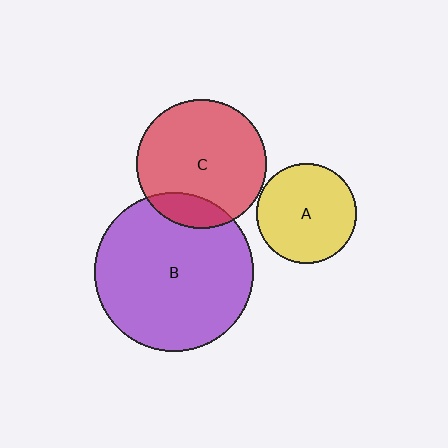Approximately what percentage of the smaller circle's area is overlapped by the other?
Approximately 15%.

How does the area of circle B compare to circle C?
Approximately 1.5 times.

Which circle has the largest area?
Circle B (purple).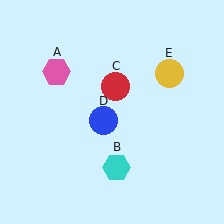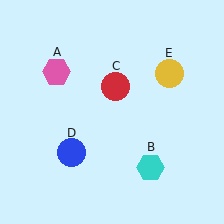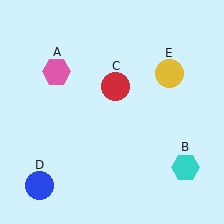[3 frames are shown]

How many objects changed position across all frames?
2 objects changed position: cyan hexagon (object B), blue circle (object D).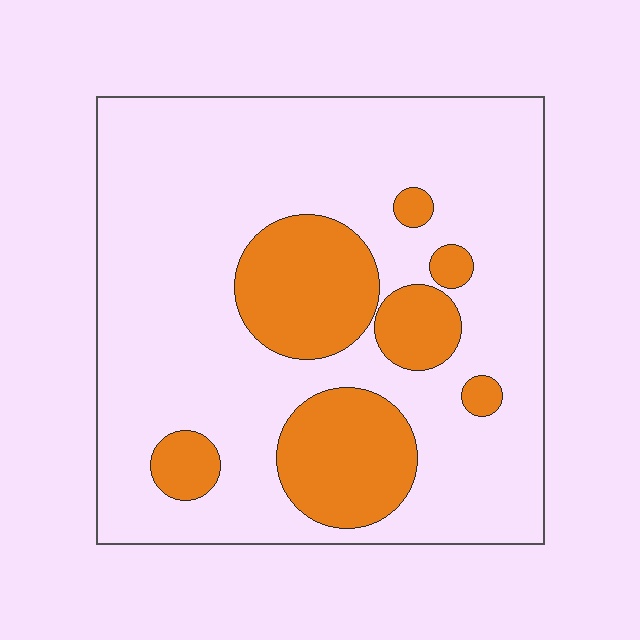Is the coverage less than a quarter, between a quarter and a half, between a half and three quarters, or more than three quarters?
Less than a quarter.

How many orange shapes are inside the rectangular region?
7.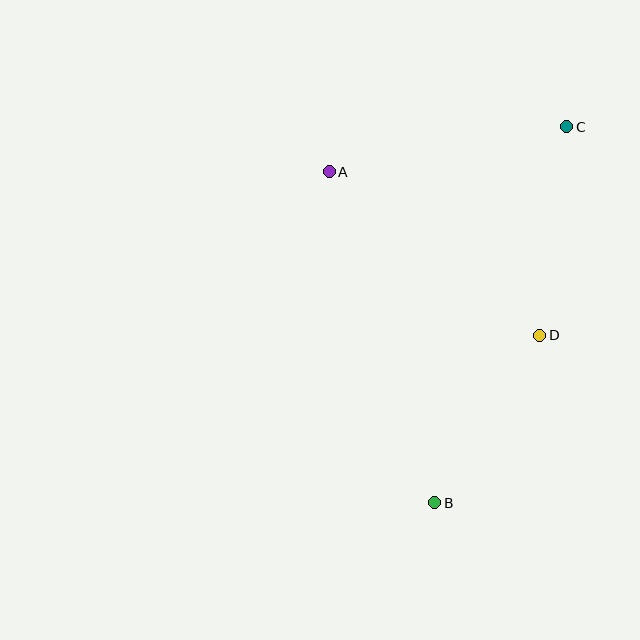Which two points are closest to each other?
Points B and D are closest to each other.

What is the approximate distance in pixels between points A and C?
The distance between A and C is approximately 242 pixels.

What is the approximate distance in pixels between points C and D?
The distance between C and D is approximately 210 pixels.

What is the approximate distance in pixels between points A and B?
The distance between A and B is approximately 347 pixels.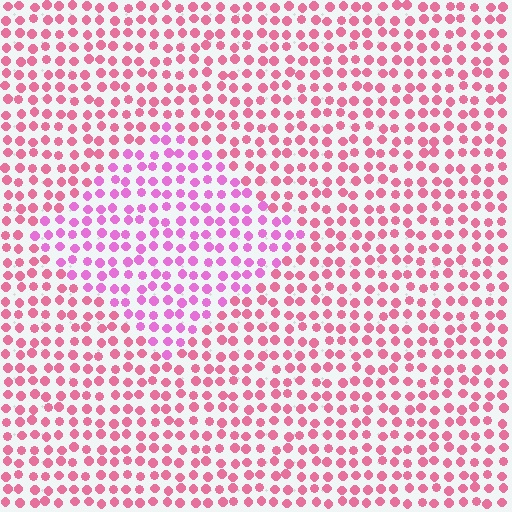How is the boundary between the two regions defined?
The boundary is defined purely by a slight shift in hue (about 31 degrees). Spacing, size, and orientation are identical on both sides.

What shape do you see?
I see a diamond.